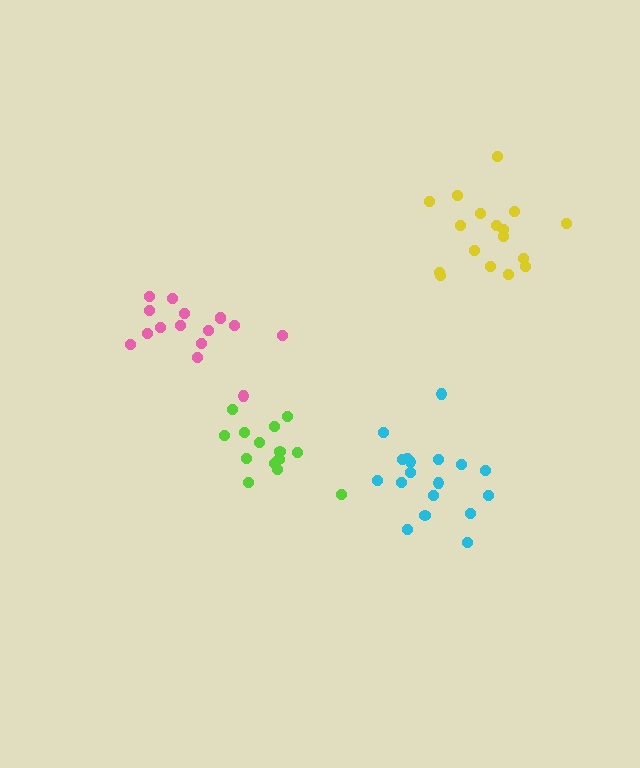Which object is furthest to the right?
The yellow cluster is rightmost.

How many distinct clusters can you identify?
There are 4 distinct clusters.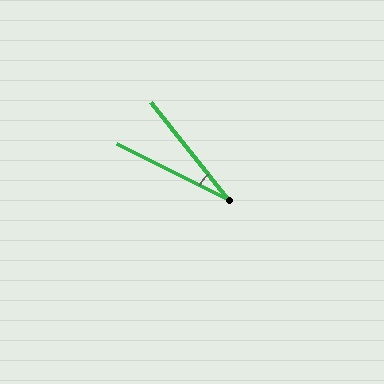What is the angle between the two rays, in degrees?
Approximately 25 degrees.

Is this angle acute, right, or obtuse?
It is acute.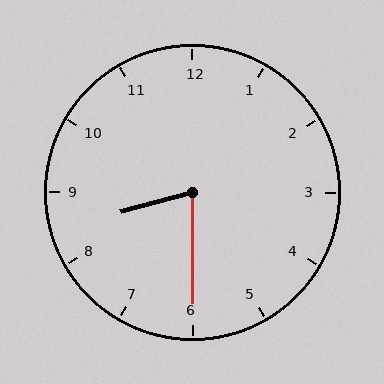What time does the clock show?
8:30.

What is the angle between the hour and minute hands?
Approximately 75 degrees.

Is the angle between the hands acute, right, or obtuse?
It is acute.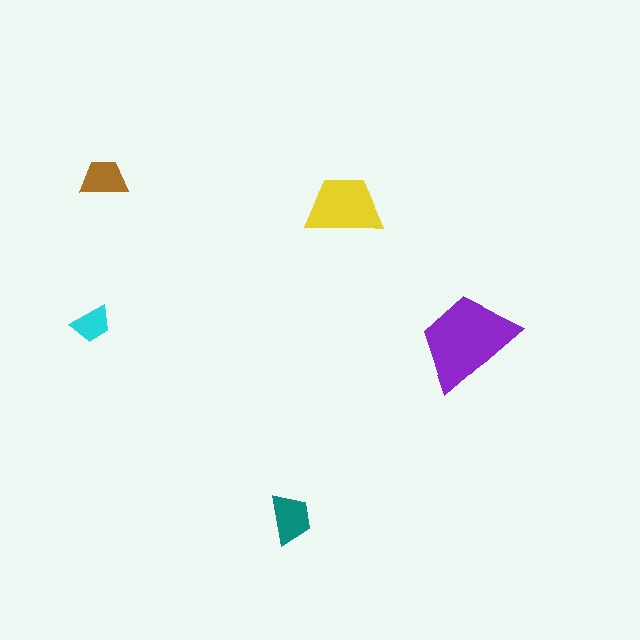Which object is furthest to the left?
The cyan trapezoid is leftmost.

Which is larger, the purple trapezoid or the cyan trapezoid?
The purple one.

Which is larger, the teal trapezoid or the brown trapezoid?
The teal one.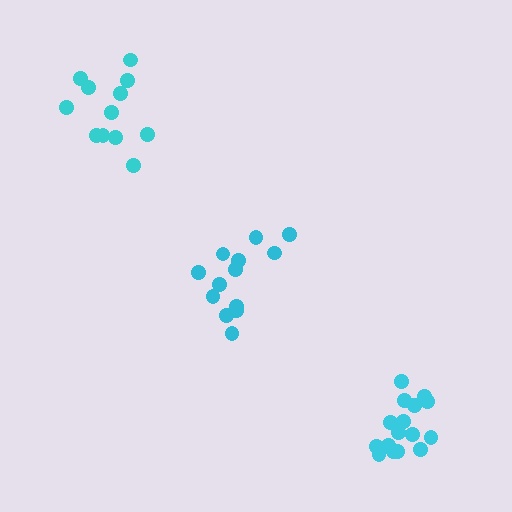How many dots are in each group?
Group 1: 13 dots, Group 2: 12 dots, Group 3: 16 dots (41 total).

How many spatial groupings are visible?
There are 3 spatial groupings.